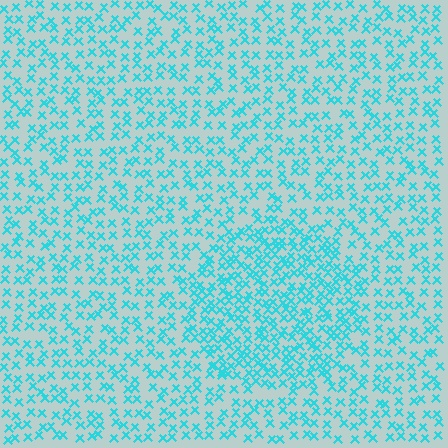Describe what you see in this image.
The image contains small cyan elements arranged at two different densities. A circle-shaped region is visible where the elements are more densely packed than the surrounding area.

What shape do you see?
I see a circle.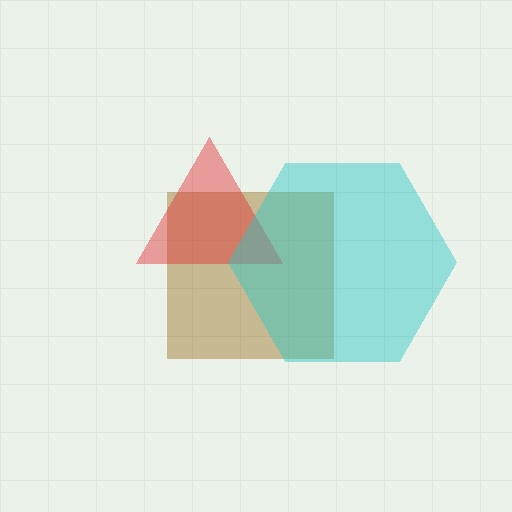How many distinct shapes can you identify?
There are 3 distinct shapes: a brown square, a red triangle, a cyan hexagon.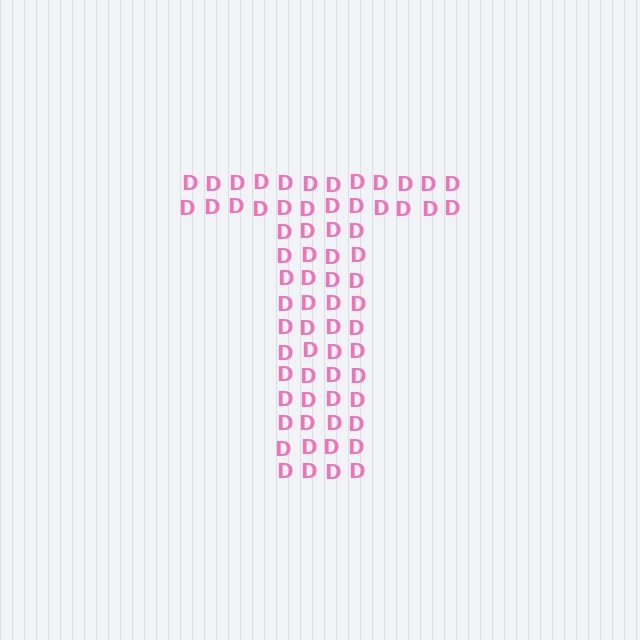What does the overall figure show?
The overall figure shows the letter T.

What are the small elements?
The small elements are letter D's.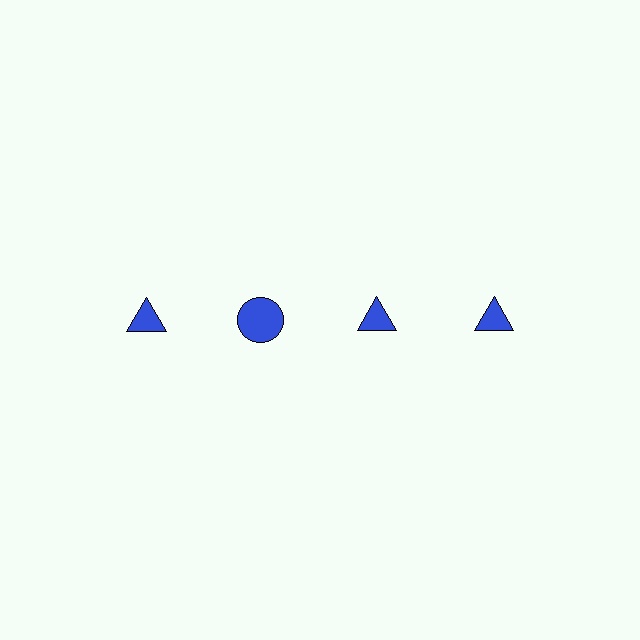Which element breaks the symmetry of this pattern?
The blue circle in the top row, second from left column breaks the symmetry. All other shapes are blue triangles.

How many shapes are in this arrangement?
There are 4 shapes arranged in a grid pattern.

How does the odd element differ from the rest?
It has a different shape: circle instead of triangle.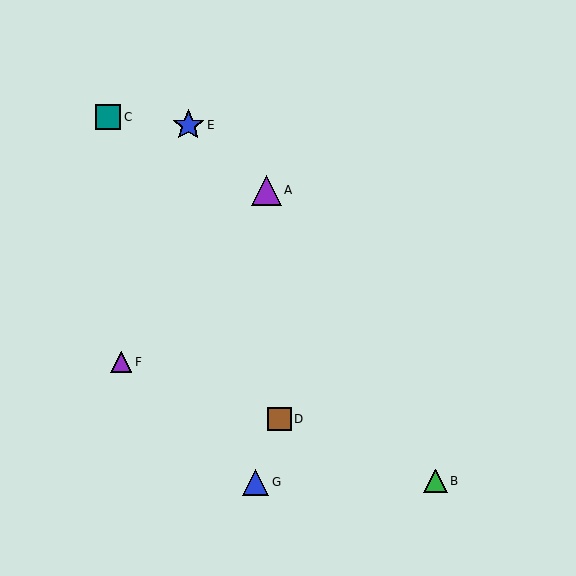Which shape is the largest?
The blue star (labeled E) is the largest.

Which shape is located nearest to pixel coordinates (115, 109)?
The teal square (labeled C) at (108, 117) is nearest to that location.